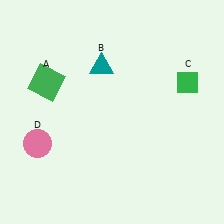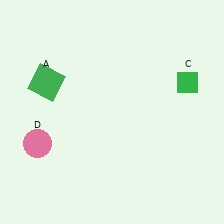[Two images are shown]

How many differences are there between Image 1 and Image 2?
There is 1 difference between the two images.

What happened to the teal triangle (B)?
The teal triangle (B) was removed in Image 2. It was in the top-left area of Image 1.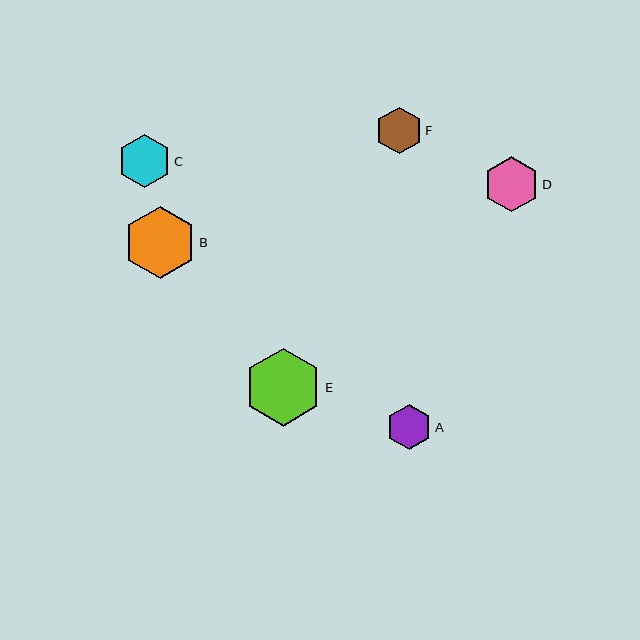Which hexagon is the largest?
Hexagon E is the largest with a size of approximately 78 pixels.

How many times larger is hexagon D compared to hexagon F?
Hexagon D is approximately 1.2 times the size of hexagon F.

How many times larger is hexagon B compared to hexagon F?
Hexagon B is approximately 1.5 times the size of hexagon F.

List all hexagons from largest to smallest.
From largest to smallest: E, B, D, C, F, A.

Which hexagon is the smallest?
Hexagon A is the smallest with a size of approximately 45 pixels.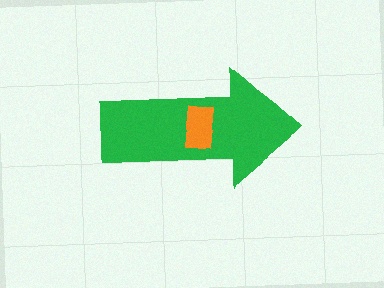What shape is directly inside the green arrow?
The orange rectangle.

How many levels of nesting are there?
2.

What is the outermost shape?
The green arrow.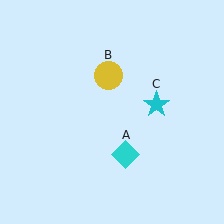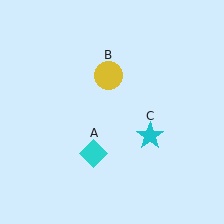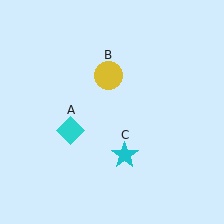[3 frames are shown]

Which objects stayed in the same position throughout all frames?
Yellow circle (object B) remained stationary.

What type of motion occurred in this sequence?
The cyan diamond (object A), cyan star (object C) rotated clockwise around the center of the scene.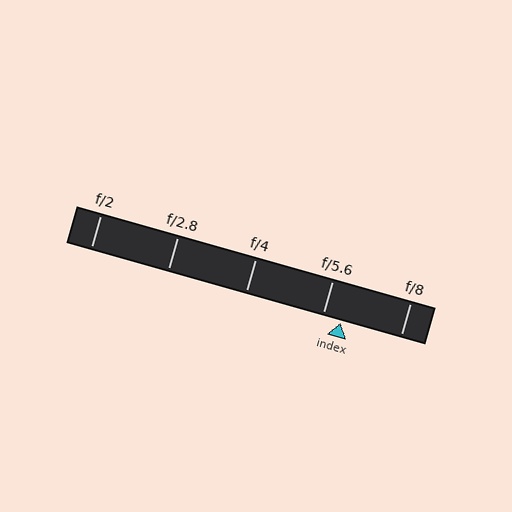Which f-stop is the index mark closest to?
The index mark is closest to f/5.6.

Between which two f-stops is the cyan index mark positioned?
The index mark is between f/5.6 and f/8.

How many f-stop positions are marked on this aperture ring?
There are 5 f-stop positions marked.